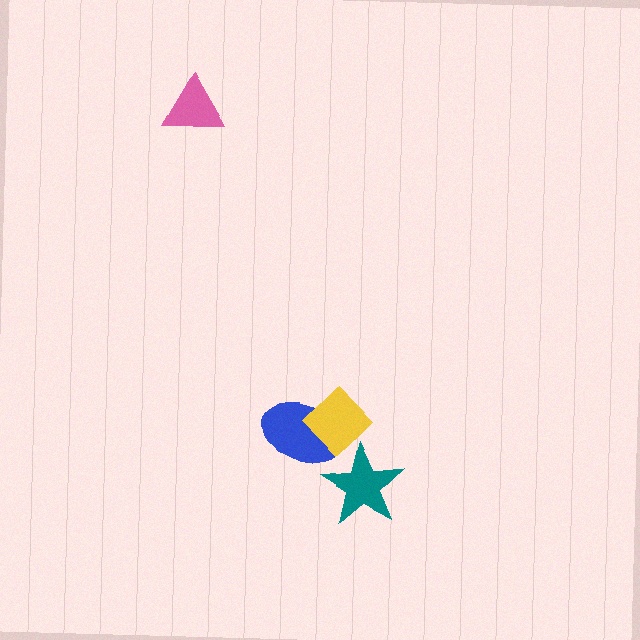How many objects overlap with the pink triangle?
0 objects overlap with the pink triangle.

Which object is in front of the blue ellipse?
The yellow diamond is in front of the blue ellipse.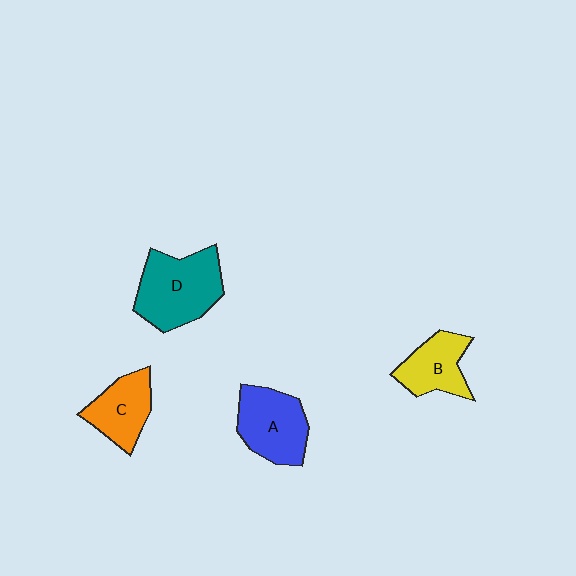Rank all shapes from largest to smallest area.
From largest to smallest: D (teal), A (blue), C (orange), B (yellow).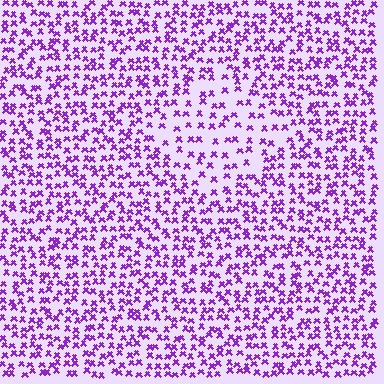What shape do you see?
I see a diamond.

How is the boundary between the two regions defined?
The boundary is defined by a change in element density (approximately 1.8x ratio). All elements are the same color, size, and shape.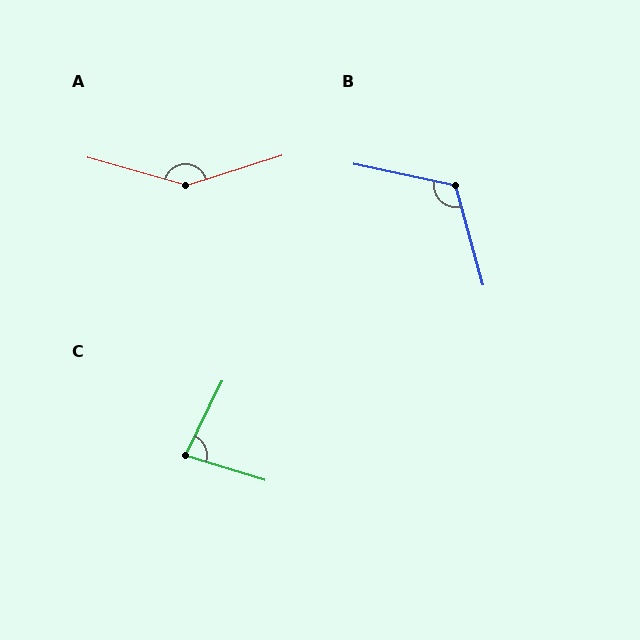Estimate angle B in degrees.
Approximately 117 degrees.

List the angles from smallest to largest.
C (81°), B (117°), A (146°).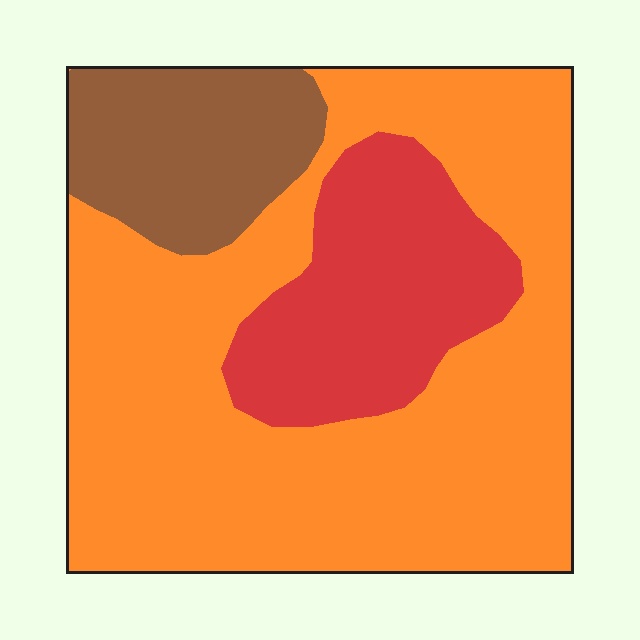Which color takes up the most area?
Orange, at roughly 65%.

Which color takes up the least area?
Brown, at roughly 15%.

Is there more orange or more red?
Orange.